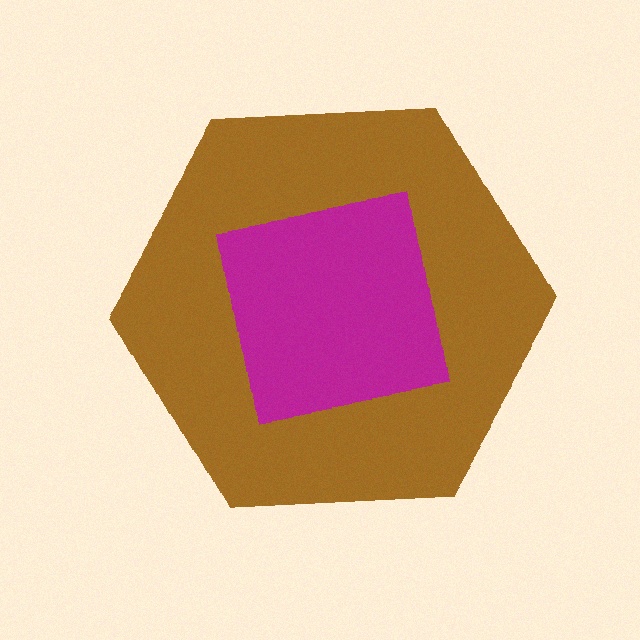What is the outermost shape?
The brown hexagon.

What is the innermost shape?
The magenta square.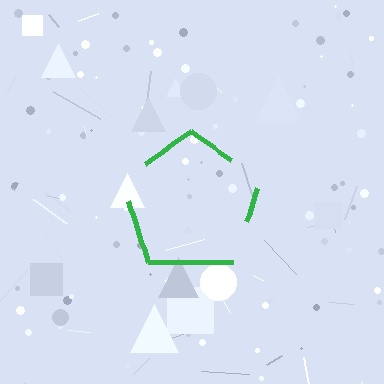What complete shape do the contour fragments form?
The contour fragments form a pentagon.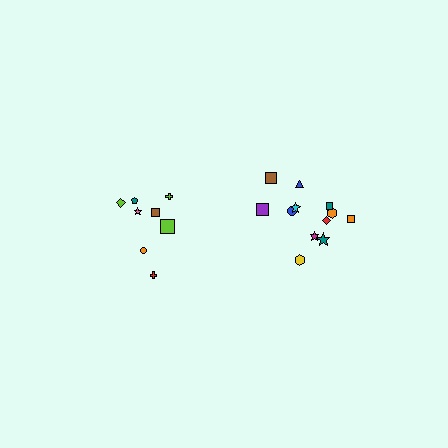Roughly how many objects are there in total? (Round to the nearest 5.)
Roughly 20 objects in total.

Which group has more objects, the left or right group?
The right group.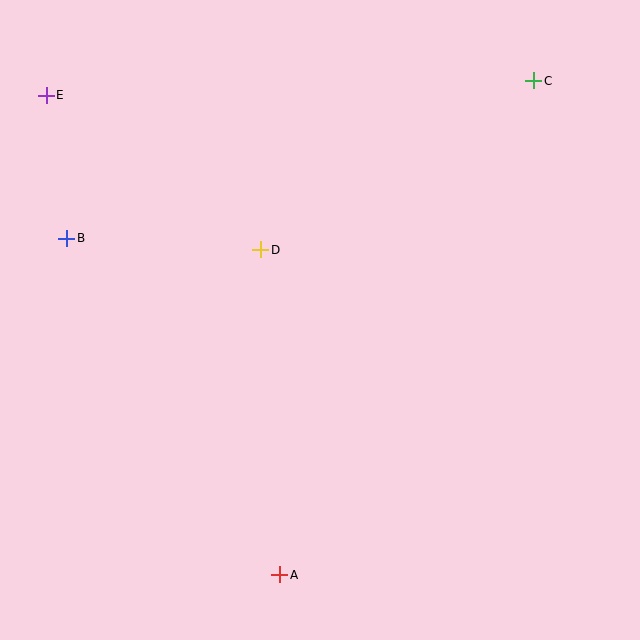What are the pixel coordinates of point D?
Point D is at (261, 250).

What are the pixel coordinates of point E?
Point E is at (46, 95).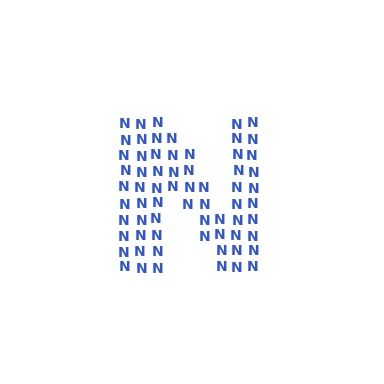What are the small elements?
The small elements are letter N's.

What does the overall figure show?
The overall figure shows the letter N.